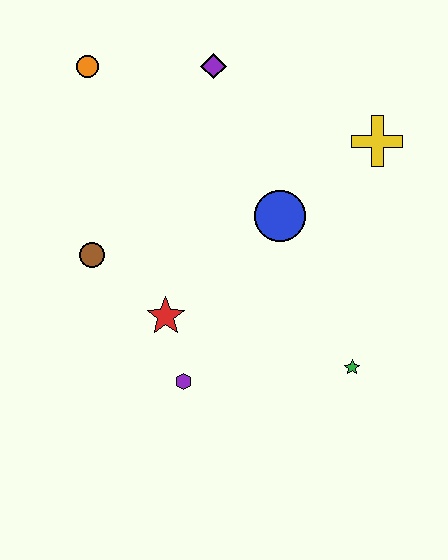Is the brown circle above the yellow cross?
No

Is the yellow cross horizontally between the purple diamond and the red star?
No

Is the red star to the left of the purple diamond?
Yes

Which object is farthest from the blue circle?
The orange circle is farthest from the blue circle.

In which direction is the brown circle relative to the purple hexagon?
The brown circle is above the purple hexagon.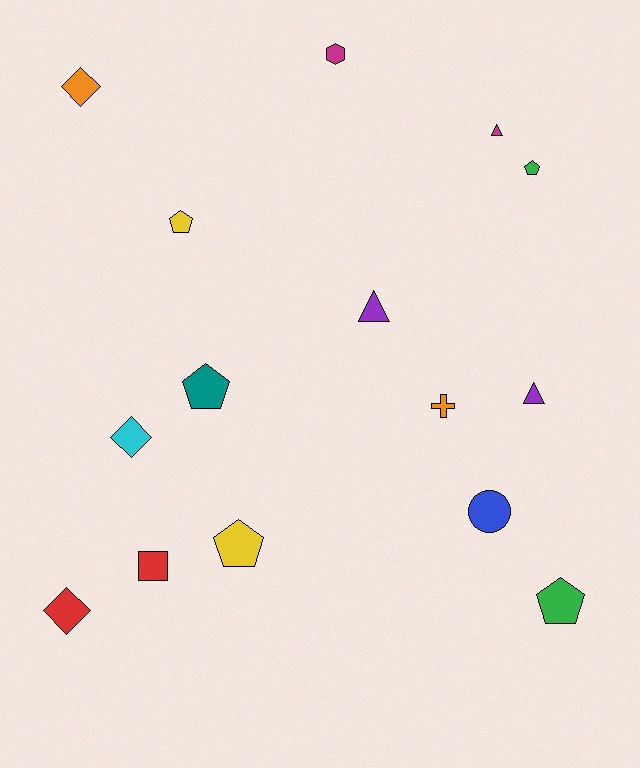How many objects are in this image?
There are 15 objects.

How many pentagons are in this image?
There are 5 pentagons.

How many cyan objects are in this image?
There is 1 cyan object.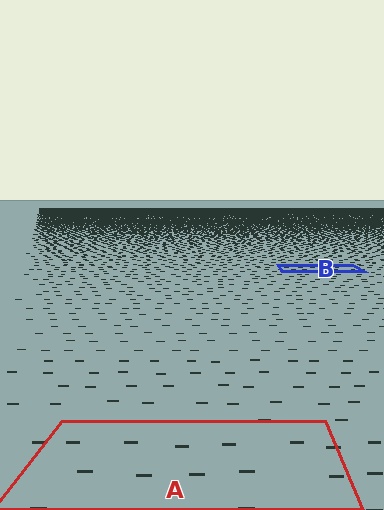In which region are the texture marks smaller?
The texture marks are smaller in region B, because it is farther away.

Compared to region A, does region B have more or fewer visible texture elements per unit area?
Region B has more texture elements per unit area — they are packed more densely because it is farther away.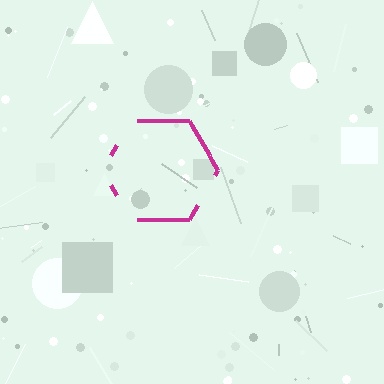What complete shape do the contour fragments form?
The contour fragments form a hexagon.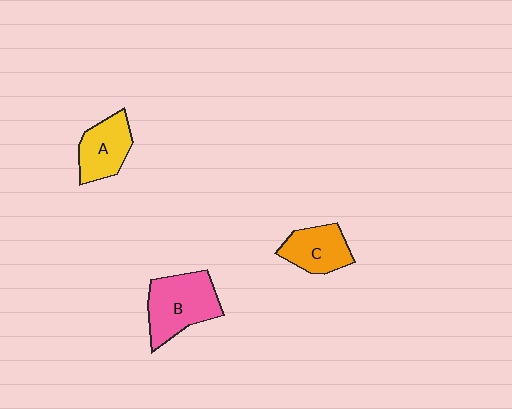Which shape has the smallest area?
Shape C (orange).